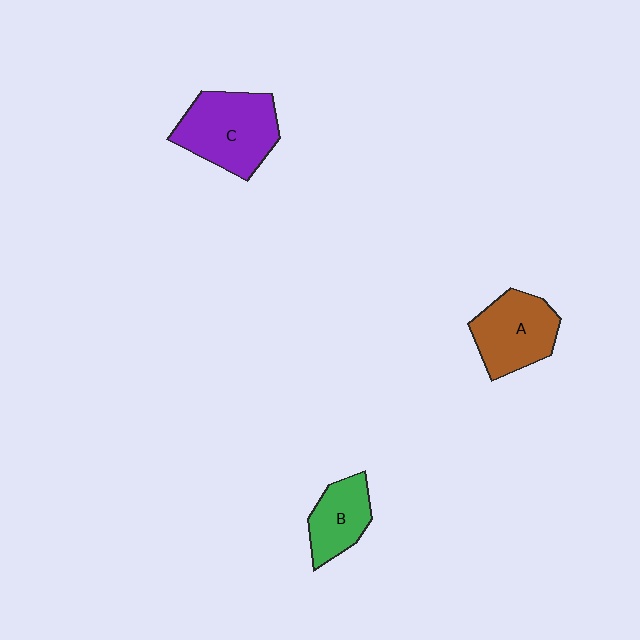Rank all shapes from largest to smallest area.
From largest to smallest: C (purple), A (brown), B (green).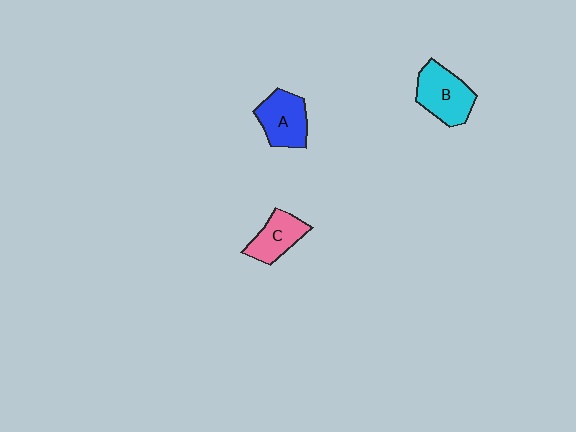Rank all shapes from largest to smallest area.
From largest to smallest: B (cyan), A (blue), C (pink).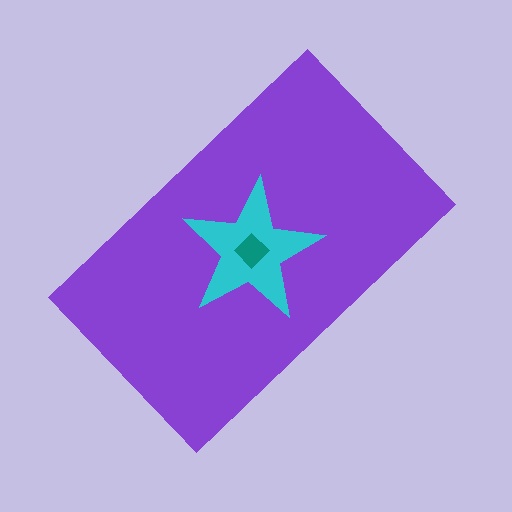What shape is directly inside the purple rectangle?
The cyan star.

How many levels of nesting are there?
3.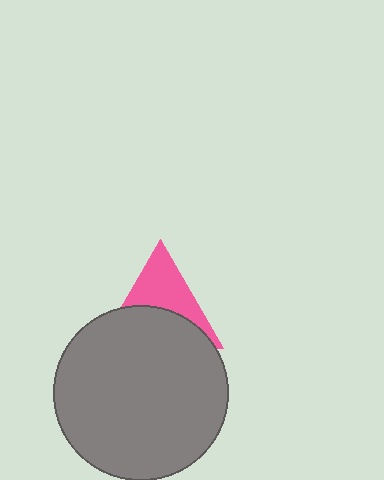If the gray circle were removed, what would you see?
You would see the complete pink triangle.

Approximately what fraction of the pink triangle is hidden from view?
Roughly 54% of the pink triangle is hidden behind the gray circle.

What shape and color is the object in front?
The object in front is a gray circle.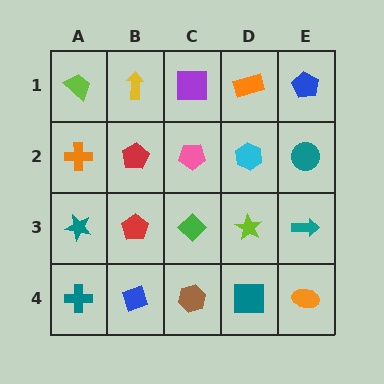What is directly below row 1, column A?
An orange cross.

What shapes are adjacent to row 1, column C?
A pink pentagon (row 2, column C), a yellow arrow (row 1, column B), an orange rectangle (row 1, column D).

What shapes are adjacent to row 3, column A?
An orange cross (row 2, column A), a teal cross (row 4, column A), a red pentagon (row 3, column B).